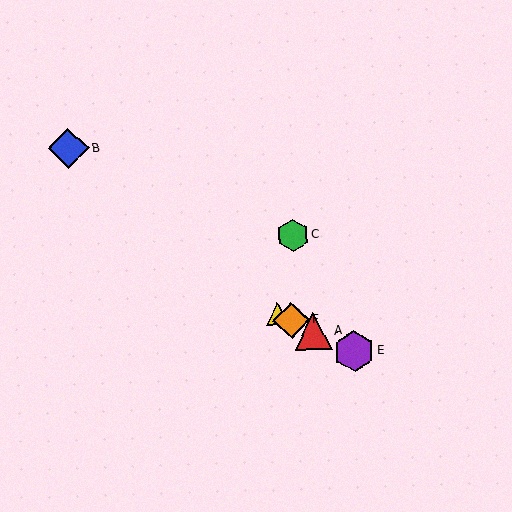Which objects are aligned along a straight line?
Objects A, D, E, F are aligned along a straight line.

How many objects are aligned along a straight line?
4 objects (A, D, E, F) are aligned along a straight line.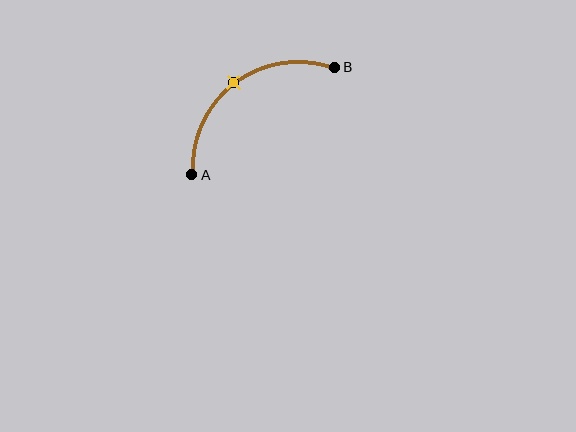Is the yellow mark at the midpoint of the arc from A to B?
Yes. The yellow mark lies on the arc at equal arc-length from both A and B — it is the arc midpoint.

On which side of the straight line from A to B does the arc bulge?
The arc bulges above and to the left of the straight line connecting A and B.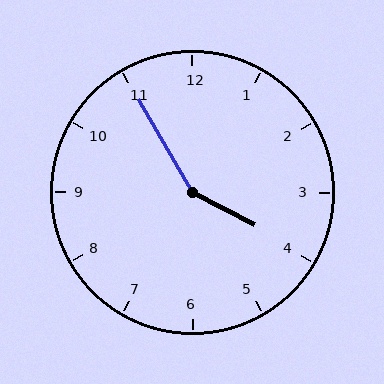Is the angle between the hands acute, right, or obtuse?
It is obtuse.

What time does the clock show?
3:55.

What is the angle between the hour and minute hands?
Approximately 148 degrees.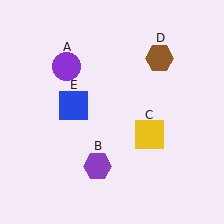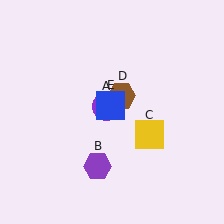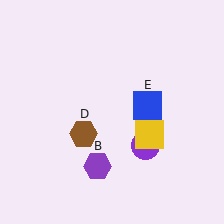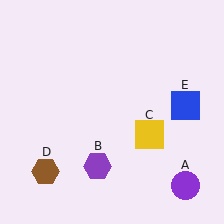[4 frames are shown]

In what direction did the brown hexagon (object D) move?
The brown hexagon (object D) moved down and to the left.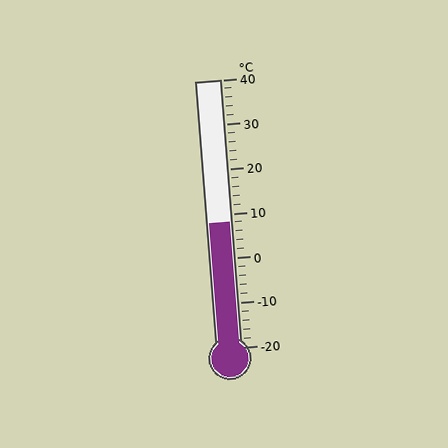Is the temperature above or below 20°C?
The temperature is below 20°C.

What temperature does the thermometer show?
The thermometer shows approximately 8°C.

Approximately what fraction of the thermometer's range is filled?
The thermometer is filled to approximately 45% of its range.